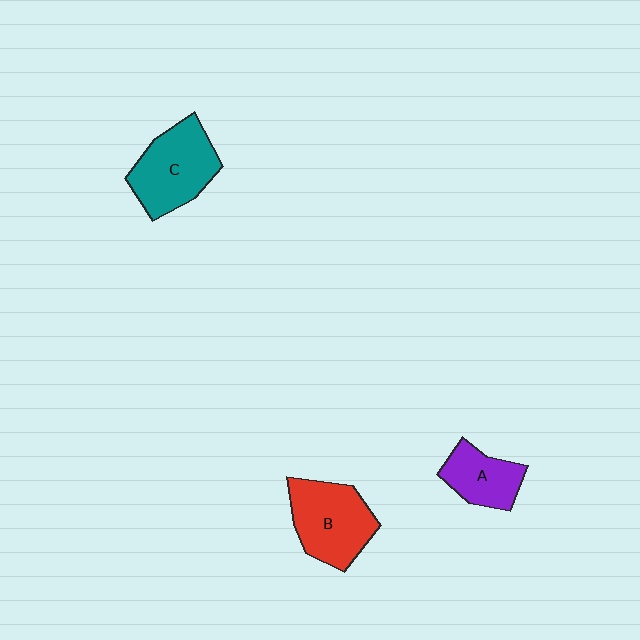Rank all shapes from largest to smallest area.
From largest to smallest: C (teal), B (red), A (purple).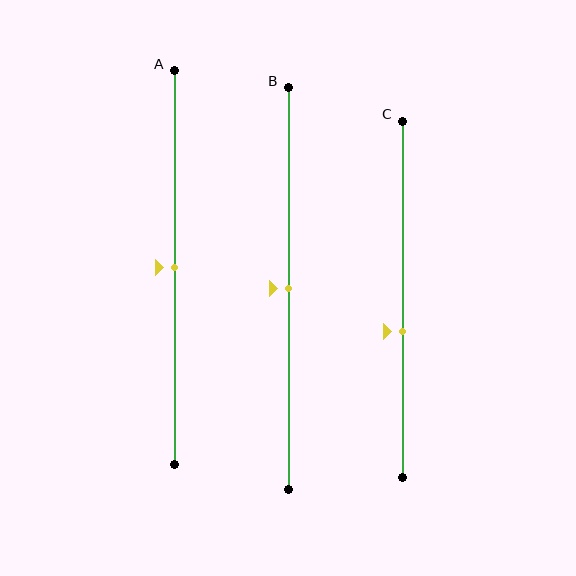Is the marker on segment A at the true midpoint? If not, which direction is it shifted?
Yes, the marker on segment A is at the true midpoint.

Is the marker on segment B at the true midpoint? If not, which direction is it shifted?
Yes, the marker on segment B is at the true midpoint.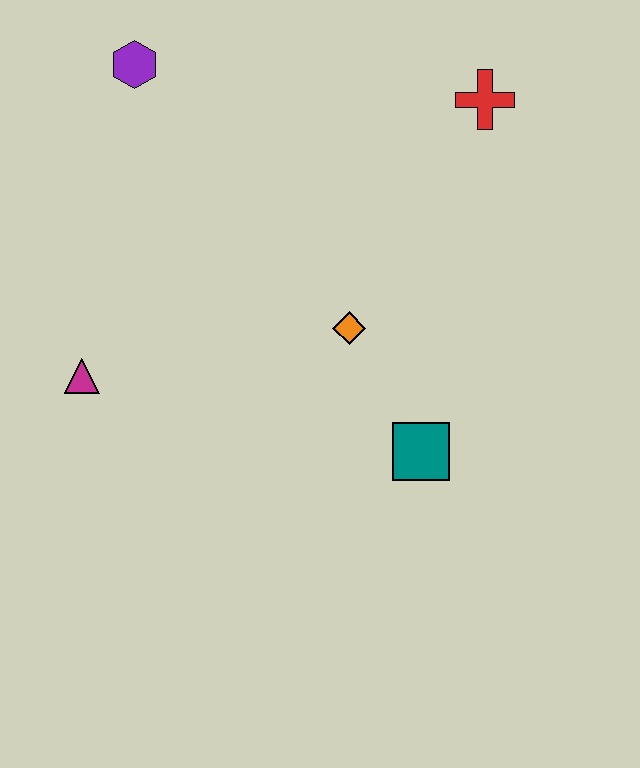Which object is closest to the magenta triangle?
The orange diamond is closest to the magenta triangle.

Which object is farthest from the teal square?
The purple hexagon is farthest from the teal square.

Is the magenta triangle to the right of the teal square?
No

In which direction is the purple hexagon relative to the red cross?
The purple hexagon is to the left of the red cross.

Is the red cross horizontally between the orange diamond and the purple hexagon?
No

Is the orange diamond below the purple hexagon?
Yes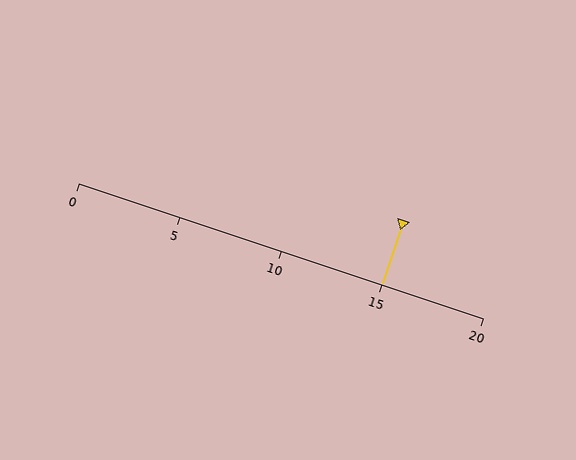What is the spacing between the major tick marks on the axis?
The major ticks are spaced 5 apart.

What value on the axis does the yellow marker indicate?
The marker indicates approximately 15.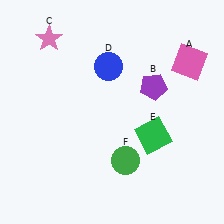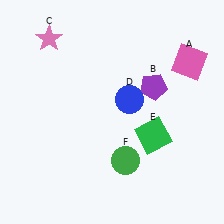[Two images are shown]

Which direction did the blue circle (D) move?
The blue circle (D) moved down.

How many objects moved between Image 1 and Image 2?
1 object moved between the two images.